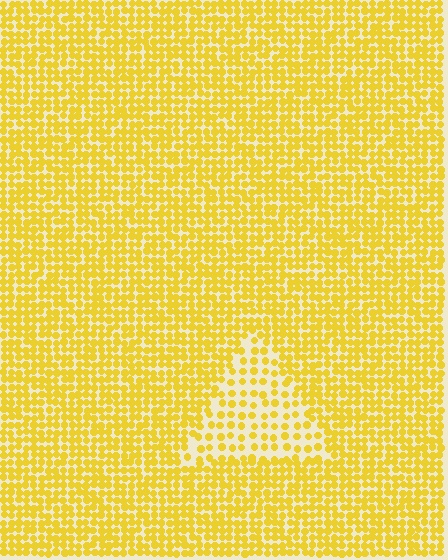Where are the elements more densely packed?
The elements are more densely packed outside the triangle boundary.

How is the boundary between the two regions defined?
The boundary is defined by a change in element density (approximately 2.1x ratio). All elements are the same color, size, and shape.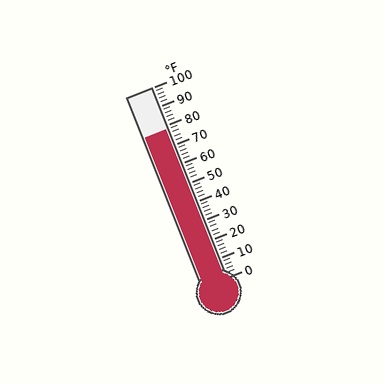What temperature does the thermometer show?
The thermometer shows approximately 78°F.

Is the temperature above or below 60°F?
The temperature is above 60°F.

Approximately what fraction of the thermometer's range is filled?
The thermometer is filled to approximately 80% of its range.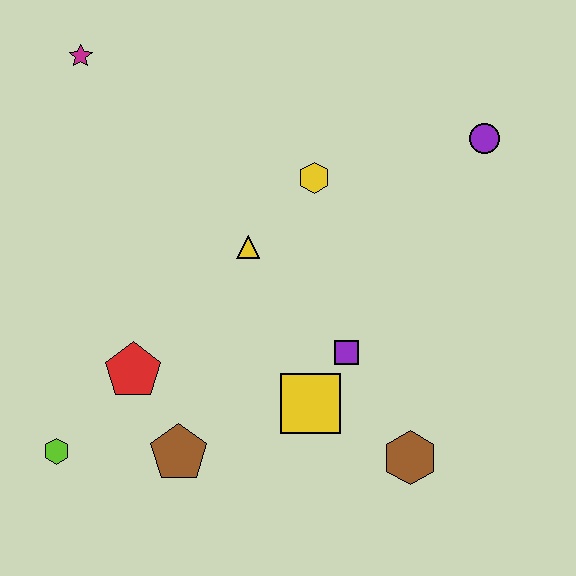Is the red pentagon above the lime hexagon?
Yes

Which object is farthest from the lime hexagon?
The purple circle is farthest from the lime hexagon.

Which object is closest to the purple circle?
The yellow hexagon is closest to the purple circle.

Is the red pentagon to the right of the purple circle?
No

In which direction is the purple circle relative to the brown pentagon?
The purple circle is above the brown pentagon.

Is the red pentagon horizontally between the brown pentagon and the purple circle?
No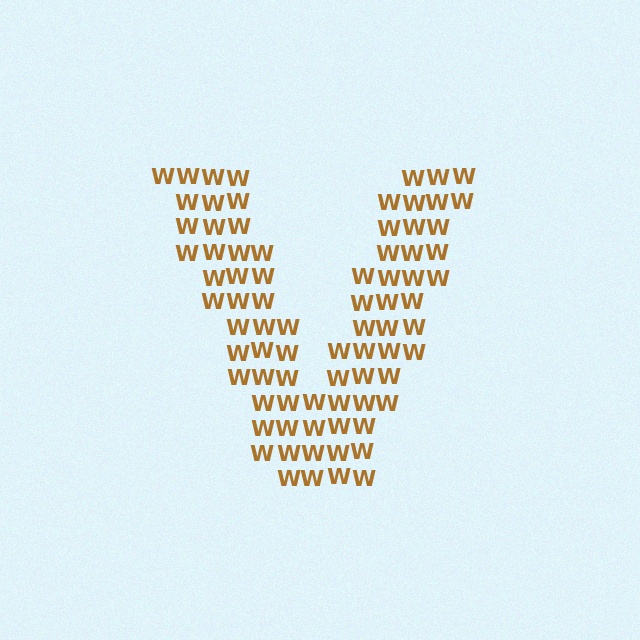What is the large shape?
The large shape is the letter V.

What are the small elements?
The small elements are letter W's.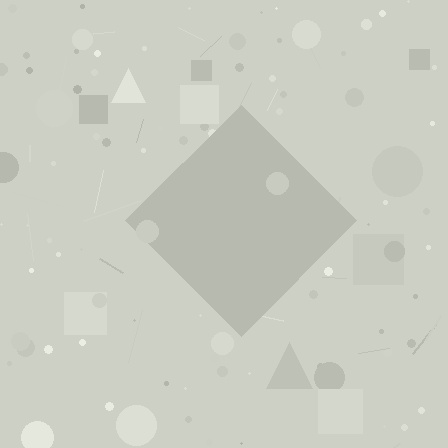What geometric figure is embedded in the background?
A diamond is embedded in the background.